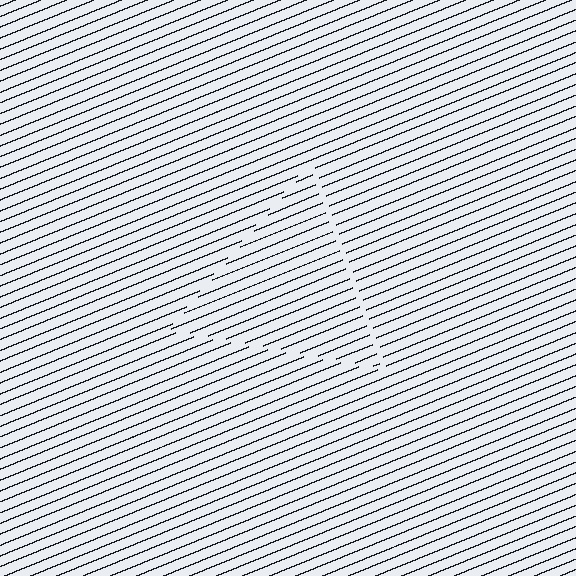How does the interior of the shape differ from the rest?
The interior of the shape contains the same grating, shifted by half a period — the contour is defined by the phase discontinuity where line-ends from the inner and outer gratings abut.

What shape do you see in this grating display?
An illusory triangle. The interior of the shape contains the same grating, shifted by half a period — the contour is defined by the phase discontinuity where line-ends from the inner and outer gratings abut.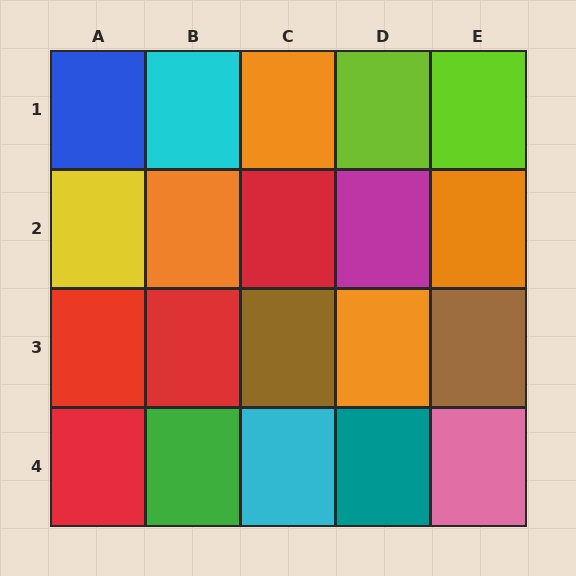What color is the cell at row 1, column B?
Cyan.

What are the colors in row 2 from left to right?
Yellow, orange, red, magenta, orange.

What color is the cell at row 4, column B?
Green.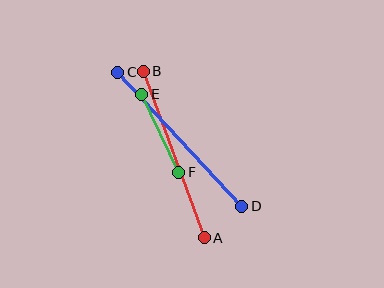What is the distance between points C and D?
The distance is approximately 183 pixels.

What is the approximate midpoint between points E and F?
The midpoint is at approximately (160, 133) pixels.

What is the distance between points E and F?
The distance is approximately 86 pixels.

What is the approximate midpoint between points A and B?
The midpoint is at approximately (174, 154) pixels.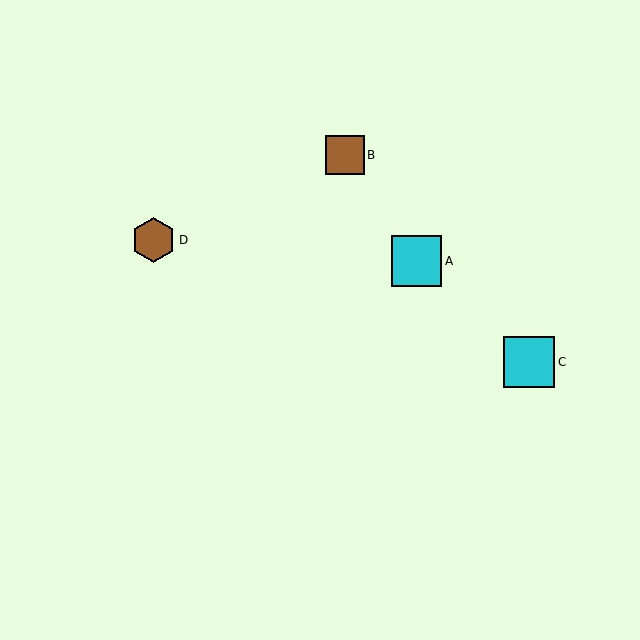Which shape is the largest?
The cyan square (labeled C) is the largest.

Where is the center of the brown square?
The center of the brown square is at (345, 155).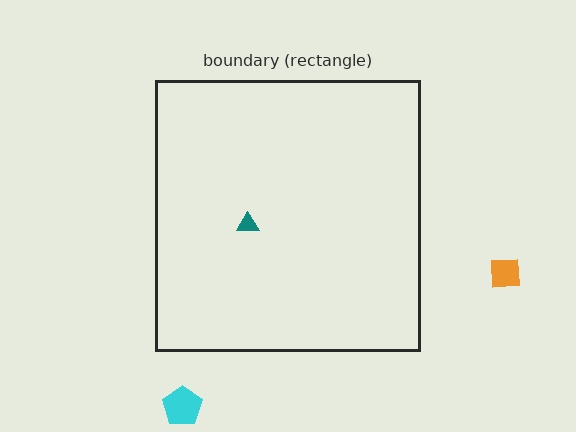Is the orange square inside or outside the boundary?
Outside.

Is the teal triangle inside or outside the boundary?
Inside.